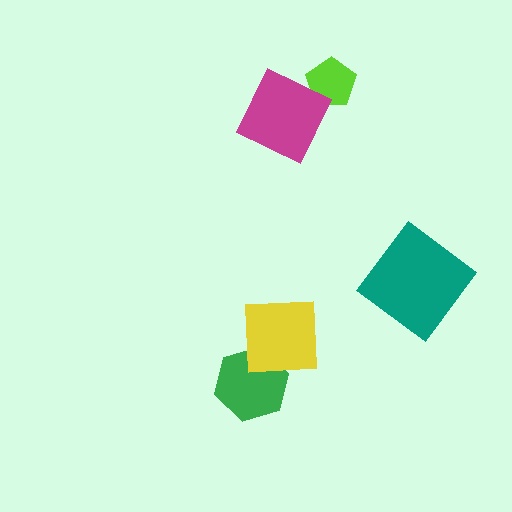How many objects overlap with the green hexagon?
1 object overlaps with the green hexagon.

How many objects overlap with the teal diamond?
0 objects overlap with the teal diamond.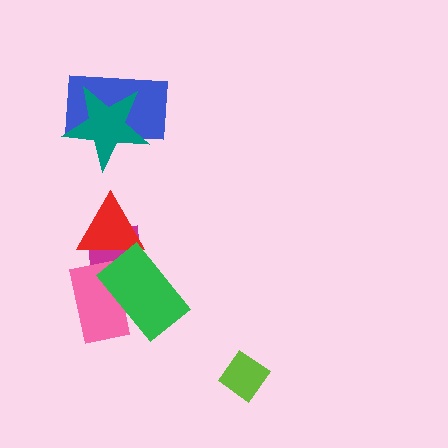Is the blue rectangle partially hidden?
Yes, it is partially covered by another shape.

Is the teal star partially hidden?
No, no other shape covers it.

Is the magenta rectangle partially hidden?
Yes, it is partially covered by another shape.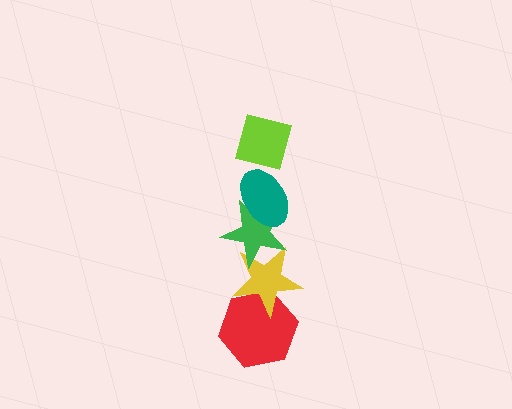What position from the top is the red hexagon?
The red hexagon is 5th from the top.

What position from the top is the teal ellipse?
The teal ellipse is 2nd from the top.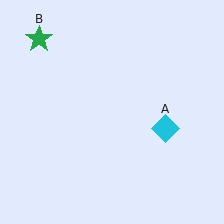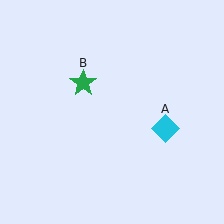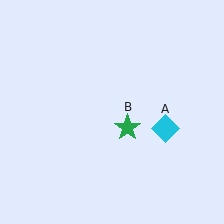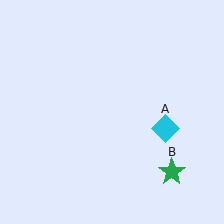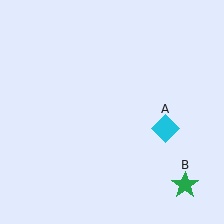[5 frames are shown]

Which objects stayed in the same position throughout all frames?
Cyan diamond (object A) remained stationary.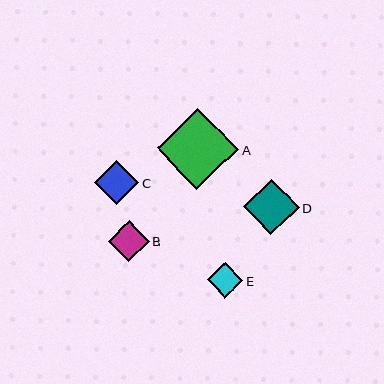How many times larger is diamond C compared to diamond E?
Diamond C is approximately 1.3 times the size of diamond E.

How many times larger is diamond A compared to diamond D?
Diamond A is approximately 1.5 times the size of diamond D.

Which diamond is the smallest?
Diamond E is the smallest with a size of approximately 36 pixels.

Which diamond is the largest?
Diamond A is the largest with a size of approximately 81 pixels.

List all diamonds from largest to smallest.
From largest to smallest: A, D, C, B, E.